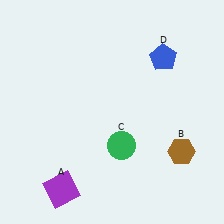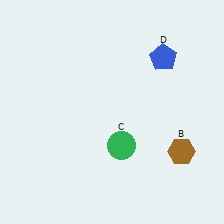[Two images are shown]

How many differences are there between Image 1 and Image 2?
There is 1 difference between the two images.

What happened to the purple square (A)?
The purple square (A) was removed in Image 2. It was in the bottom-left area of Image 1.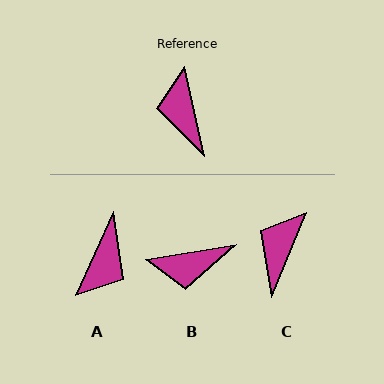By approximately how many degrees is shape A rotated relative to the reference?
Approximately 143 degrees counter-clockwise.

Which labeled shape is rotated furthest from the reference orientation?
A, about 143 degrees away.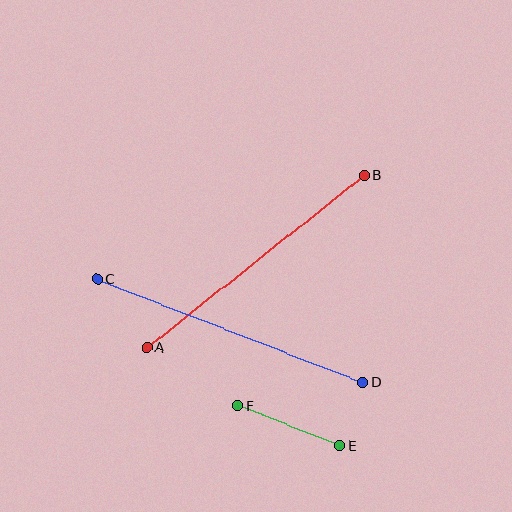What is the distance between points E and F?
The distance is approximately 110 pixels.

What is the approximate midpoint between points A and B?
The midpoint is at approximately (256, 261) pixels.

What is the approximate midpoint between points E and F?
The midpoint is at approximately (289, 425) pixels.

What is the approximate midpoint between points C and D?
The midpoint is at approximately (230, 330) pixels.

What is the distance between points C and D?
The distance is approximately 285 pixels.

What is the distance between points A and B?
The distance is approximately 278 pixels.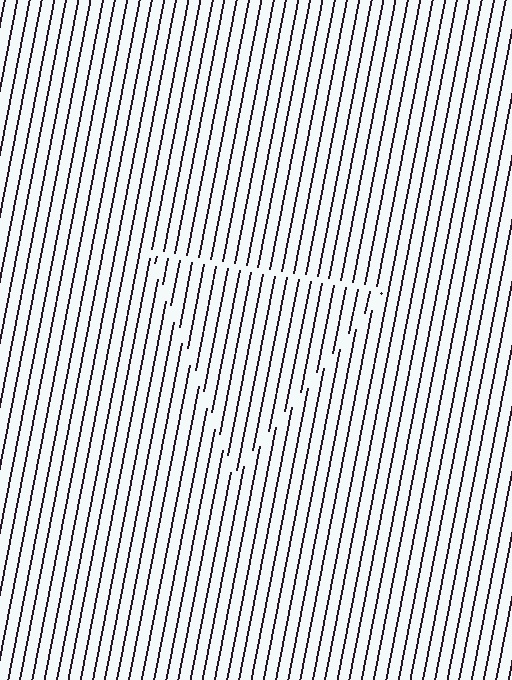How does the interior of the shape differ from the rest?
The interior of the shape contains the same grating, shifted by half a period — the contour is defined by the phase discontinuity where line-ends from the inner and outer gratings abut.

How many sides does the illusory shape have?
3 sides — the line-ends trace a triangle.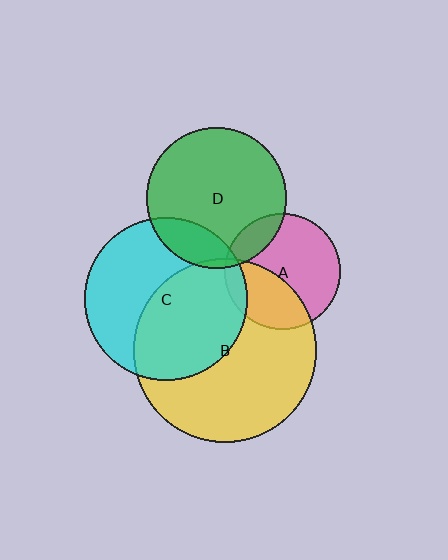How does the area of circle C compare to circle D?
Approximately 1.3 times.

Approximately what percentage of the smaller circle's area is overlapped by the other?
Approximately 50%.